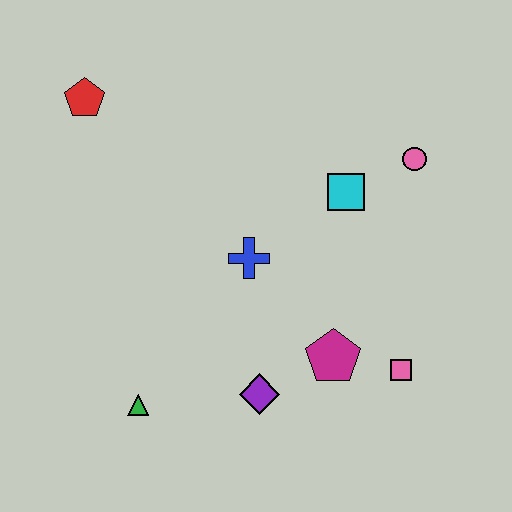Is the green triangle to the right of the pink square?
No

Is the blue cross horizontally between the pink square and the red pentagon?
Yes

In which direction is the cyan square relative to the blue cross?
The cyan square is to the right of the blue cross.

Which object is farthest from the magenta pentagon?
The red pentagon is farthest from the magenta pentagon.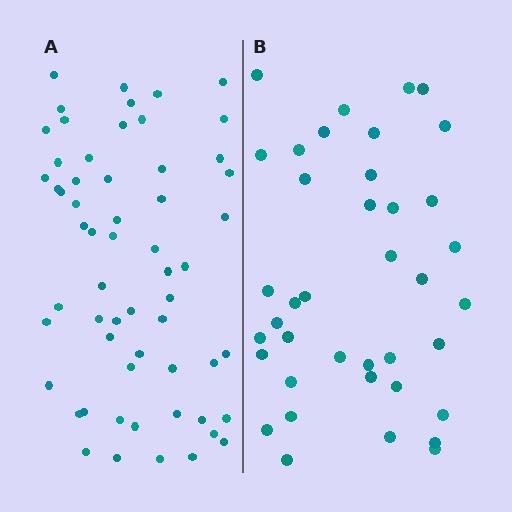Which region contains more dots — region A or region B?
Region A (the left region) has more dots.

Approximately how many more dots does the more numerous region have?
Region A has approximately 20 more dots than region B.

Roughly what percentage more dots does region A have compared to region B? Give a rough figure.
About 50% more.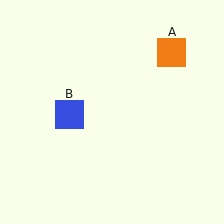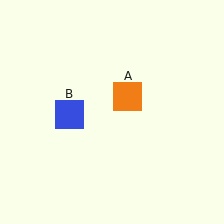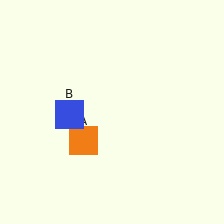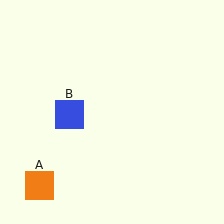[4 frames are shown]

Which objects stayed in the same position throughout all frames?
Blue square (object B) remained stationary.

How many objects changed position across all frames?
1 object changed position: orange square (object A).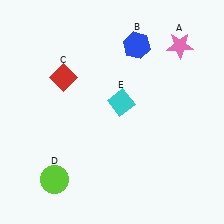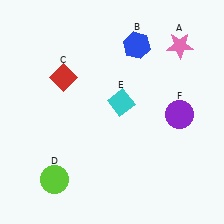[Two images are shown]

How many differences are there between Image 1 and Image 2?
There is 1 difference between the two images.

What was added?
A purple circle (F) was added in Image 2.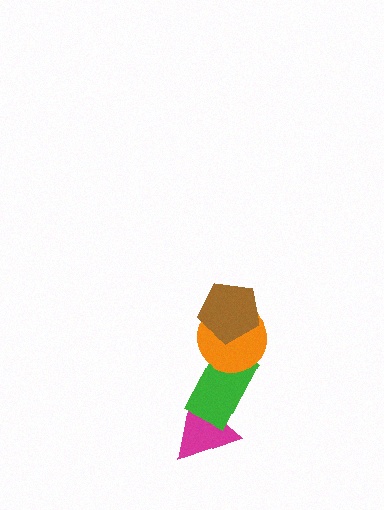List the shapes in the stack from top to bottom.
From top to bottom: the brown pentagon, the orange circle, the green rectangle, the magenta triangle.